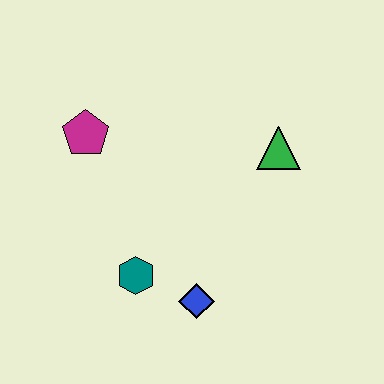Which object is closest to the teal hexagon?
The blue diamond is closest to the teal hexagon.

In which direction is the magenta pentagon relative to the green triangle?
The magenta pentagon is to the left of the green triangle.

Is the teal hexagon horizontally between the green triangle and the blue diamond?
No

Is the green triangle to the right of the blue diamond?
Yes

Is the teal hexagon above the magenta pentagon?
No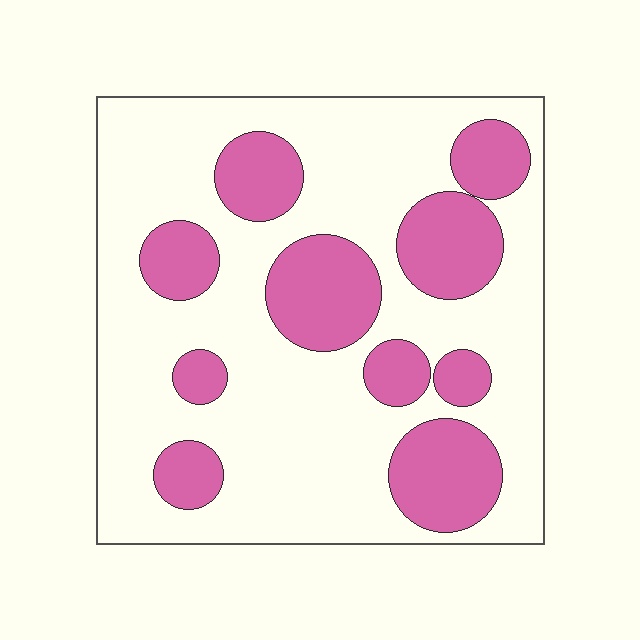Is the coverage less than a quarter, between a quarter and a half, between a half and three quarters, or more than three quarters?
Between a quarter and a half.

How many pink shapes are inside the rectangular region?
10.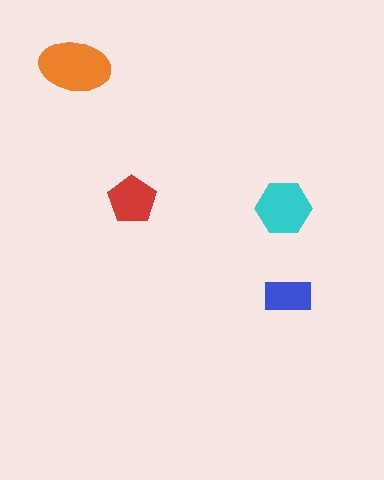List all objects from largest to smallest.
The orange ellipse, the cyan hexagon, the red pentagon, the blue rectangle.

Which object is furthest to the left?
The orange ellipse is leftmost.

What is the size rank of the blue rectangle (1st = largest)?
4th.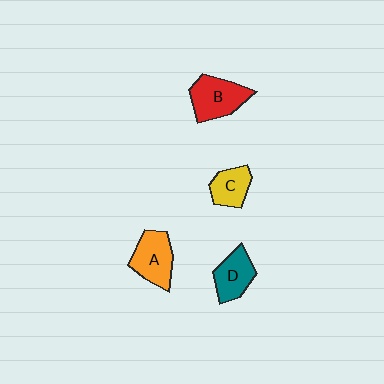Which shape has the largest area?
Shape B (red).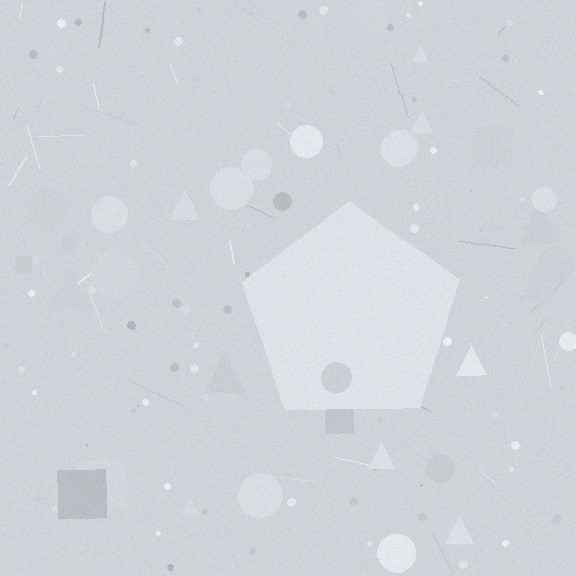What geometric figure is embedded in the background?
A pentagon is embedded in the background.